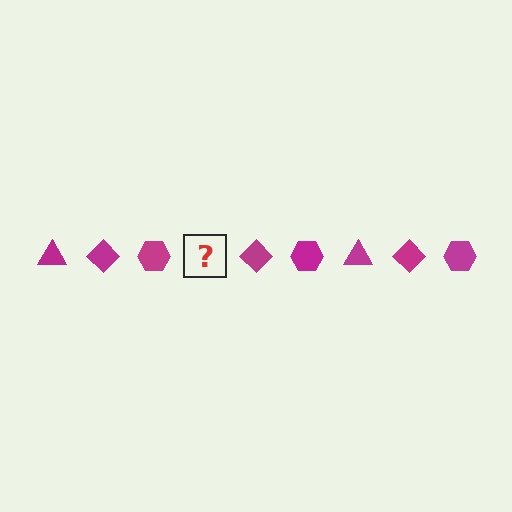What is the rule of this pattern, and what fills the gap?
The rule is that the pattern cycles through triangle, diamond, hexagon shapes in magenta. The gap should be filled with a magenta triangle.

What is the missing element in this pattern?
The missing element is a magenta triangle.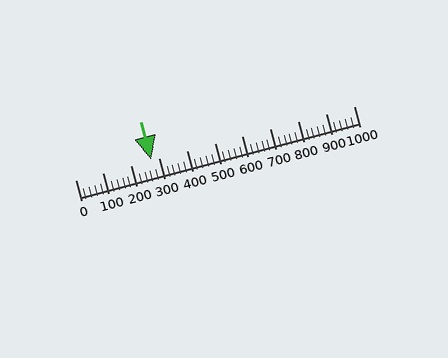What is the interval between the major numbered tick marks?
The major tick marks are spaced 100 units apart.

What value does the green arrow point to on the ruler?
The green arrow points to approximately 274.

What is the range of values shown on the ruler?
The ruler shows values from 0 to 1000.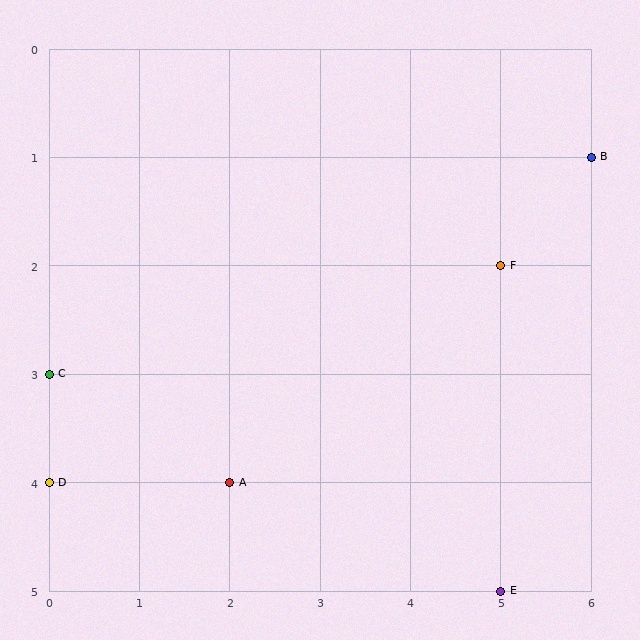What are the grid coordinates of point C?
Point C is at grid coordinates (0, 3).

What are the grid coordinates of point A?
Point A is at grid coordinates (2, 4).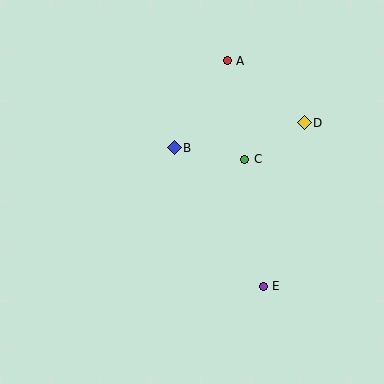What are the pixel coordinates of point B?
Point B is at (174, 148).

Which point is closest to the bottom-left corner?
Point E is closest to the bottom-left corner.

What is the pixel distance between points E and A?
The distance between E and A is 228 pixels.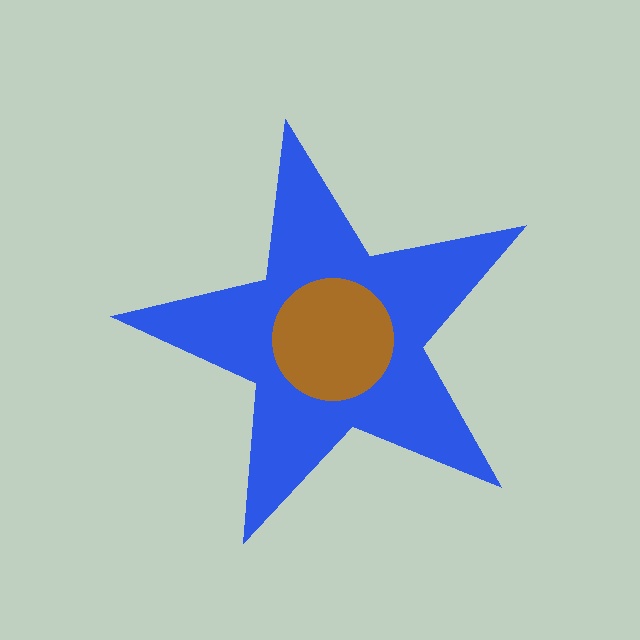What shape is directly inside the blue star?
The brown circle.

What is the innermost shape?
The brown circle.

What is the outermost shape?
The blue star.